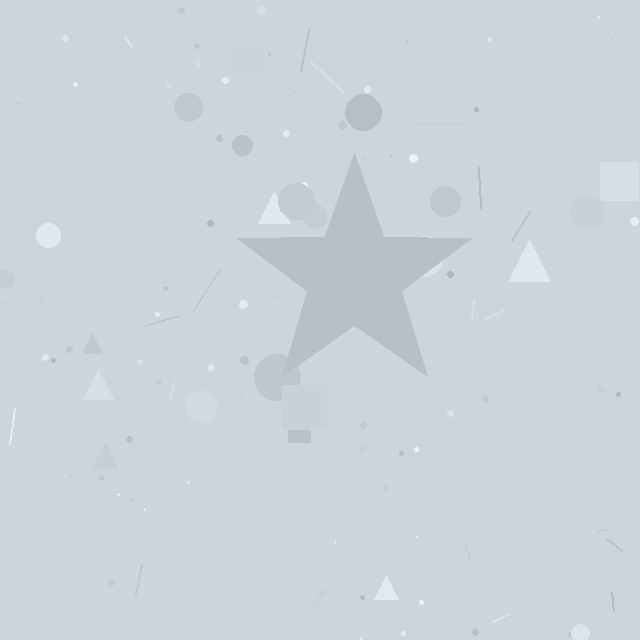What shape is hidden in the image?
A star is hidden in the image.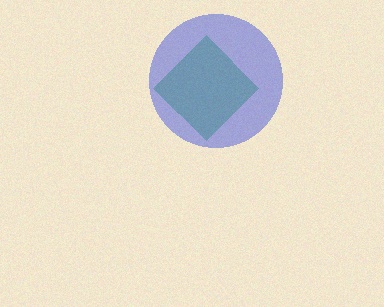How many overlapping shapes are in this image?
There are 2 overlapping shapes in the image.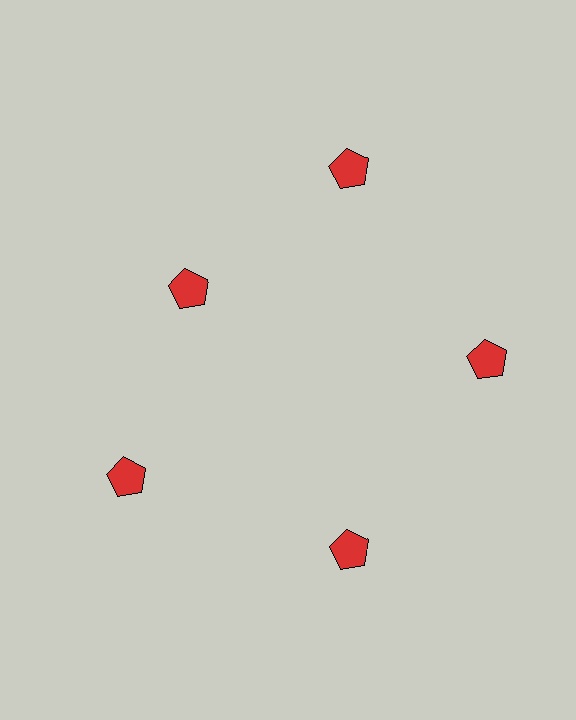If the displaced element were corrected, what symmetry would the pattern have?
It would have 5-fold rotational symmetry — the pattern would map onto itself every 72 degrees.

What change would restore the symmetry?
The symmetry would be restored by moving it outward, back onto the ring so that all 5 pentagons sit at equal angles and equal distance from the center.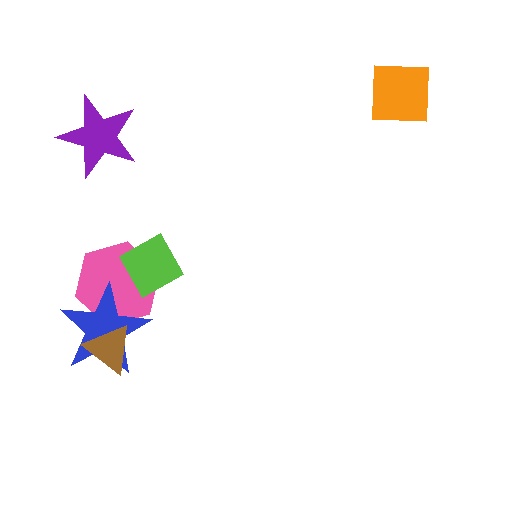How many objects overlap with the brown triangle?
2 objects overlap with the brown triangle.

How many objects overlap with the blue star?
2 objects overlap with the blue star.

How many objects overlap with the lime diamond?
1 object overlaps with the lime diamond.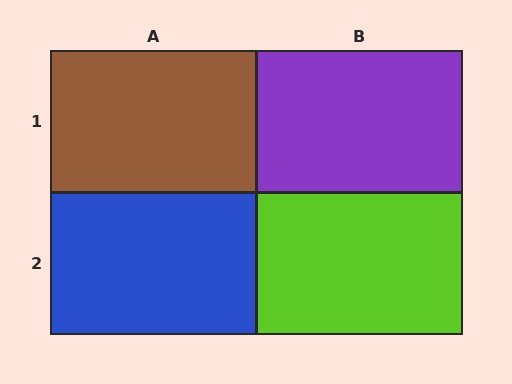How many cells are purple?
1 cell is purple.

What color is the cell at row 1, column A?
Brown.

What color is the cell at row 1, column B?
Purple.